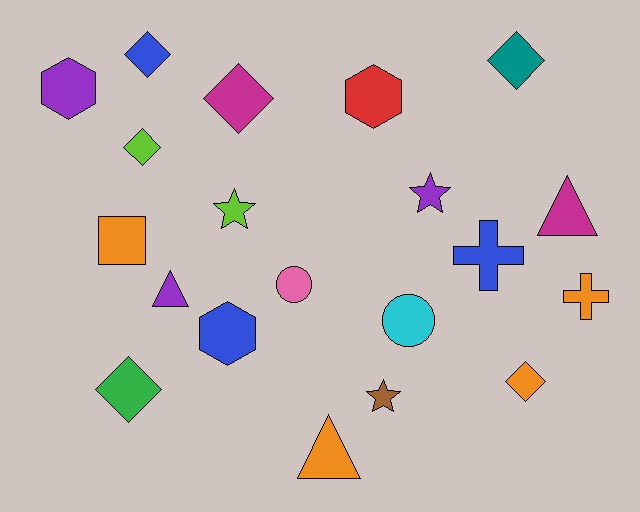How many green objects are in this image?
There is 1 green object.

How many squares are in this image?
There is 1 square.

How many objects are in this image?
There are 20 objects.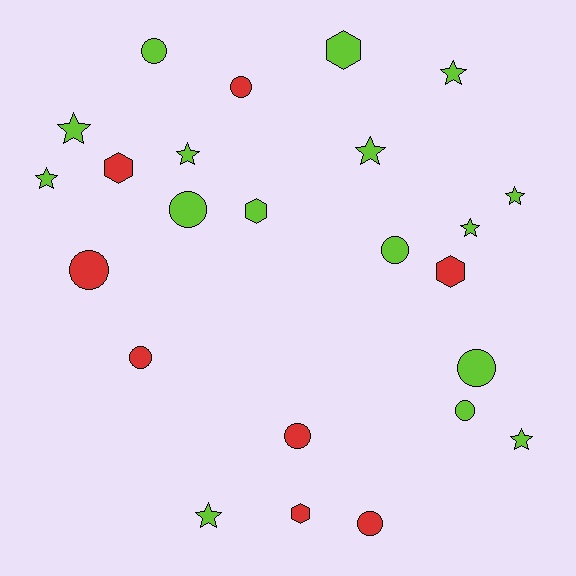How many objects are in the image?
There are 24 objects.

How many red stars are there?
There are no red stars.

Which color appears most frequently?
Lime, with 16 objects.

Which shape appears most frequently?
Circle, with 10 objects.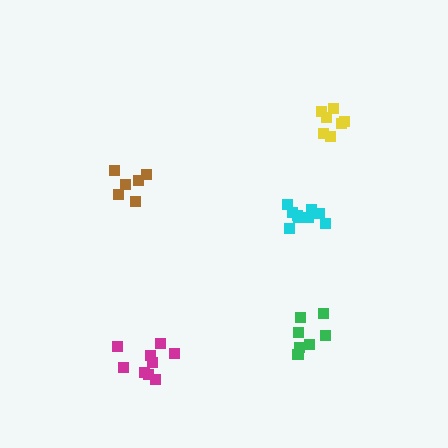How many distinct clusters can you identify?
There are 5 distinct clusters.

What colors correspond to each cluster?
The clusters are colored: brown, magenta, yellow, green, cyan.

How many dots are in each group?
Group 1: 6 dots, Group 2: 9 dots, Group 3: 7 dots, Group 4: 8 dots, Group 5: 9 dots (39 total).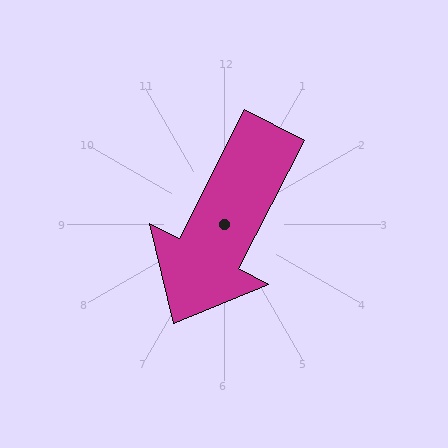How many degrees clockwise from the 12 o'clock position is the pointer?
Approximately 207 degrees.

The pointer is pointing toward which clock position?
Roughly 7 o'clock.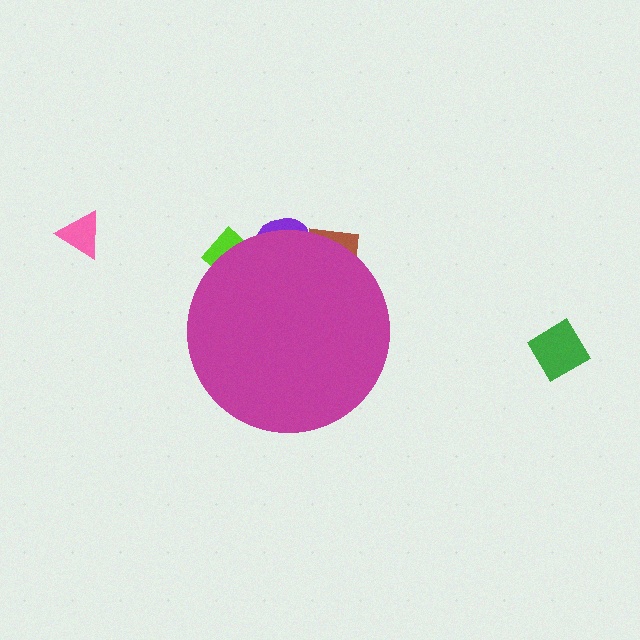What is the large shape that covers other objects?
A magenta circle.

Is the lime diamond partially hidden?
Yes, the lime diamond is partially hidden behind the magenta circle.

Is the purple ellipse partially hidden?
Yes, the purple ellipse is partially hidden behind the magenta circle.